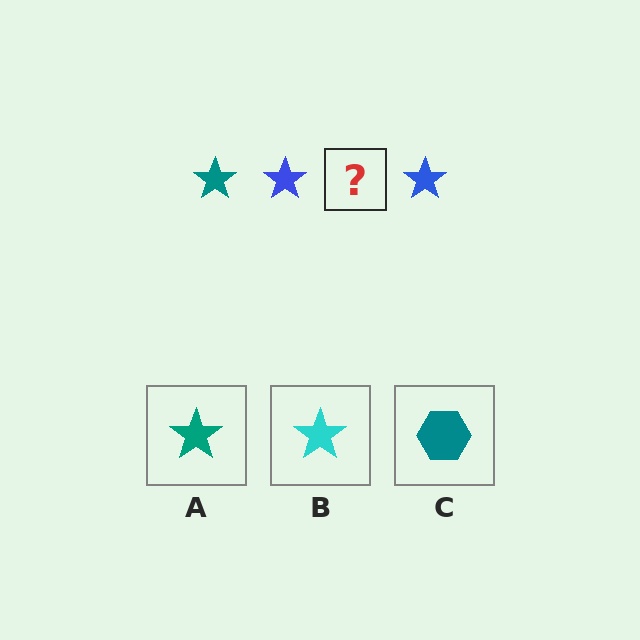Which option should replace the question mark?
Option A.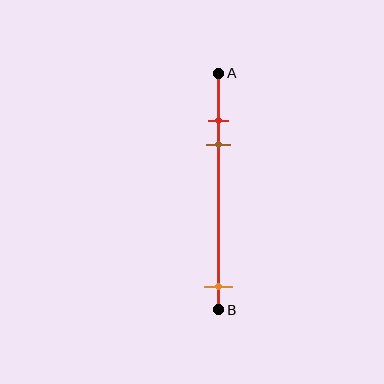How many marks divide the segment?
There are 3 marks dividing the segment.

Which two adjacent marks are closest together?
The red and brown marks are the closest adjacent pair.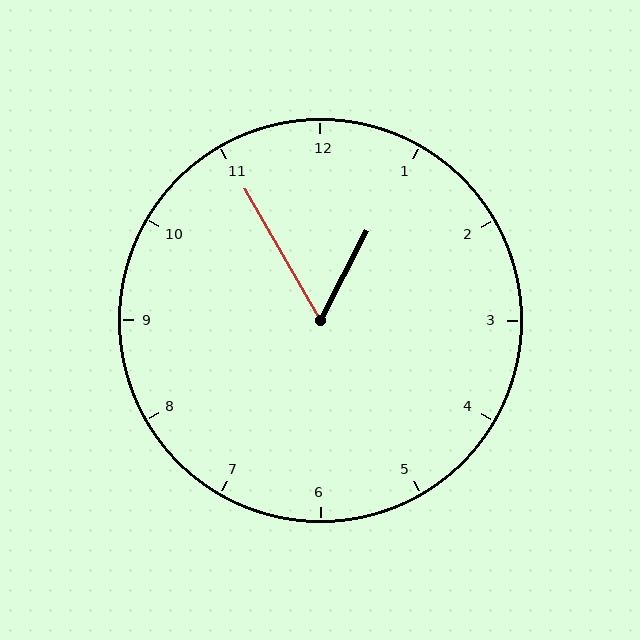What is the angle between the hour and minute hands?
Approximately 58 degrees.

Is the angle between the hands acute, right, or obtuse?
It is acute.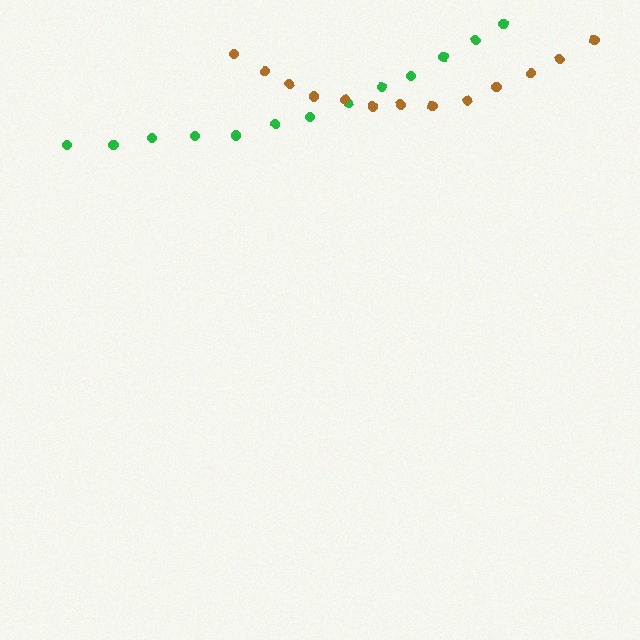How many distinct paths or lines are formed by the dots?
There are 2 distinct paths.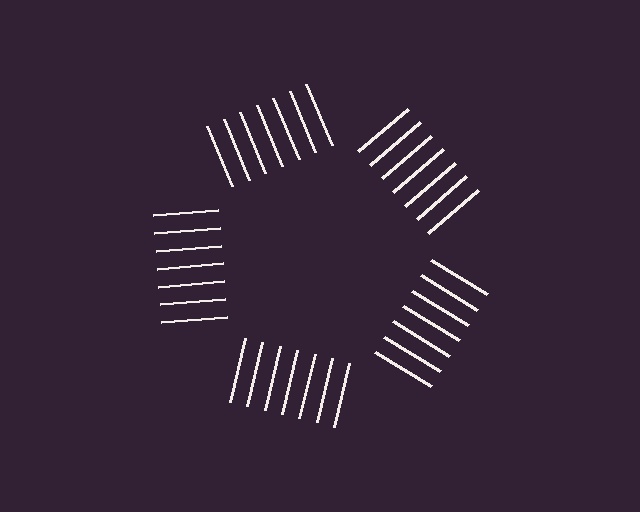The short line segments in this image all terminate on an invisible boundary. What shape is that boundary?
An illusory pentagon — the line segments terminate on its edges but no continuous stroke is drawn.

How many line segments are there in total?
35 — 7 along each of the 5 edges.